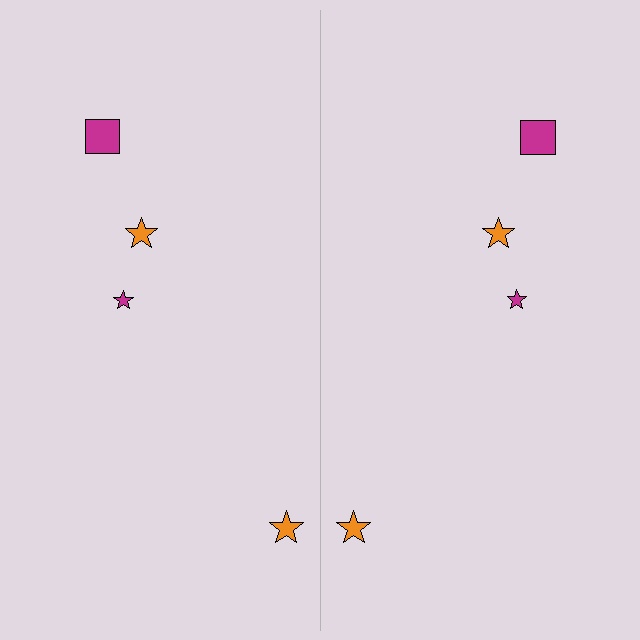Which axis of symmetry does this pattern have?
The pattern has a vertical axis of symmetry running through the center of the image.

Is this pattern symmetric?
Yes, this pattern has bilateral (reflection) symmetry.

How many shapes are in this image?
There are 8 shapes in this image.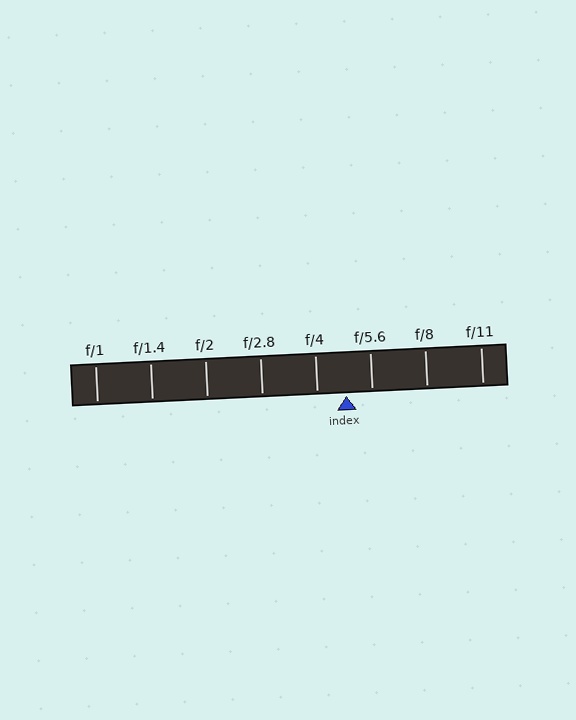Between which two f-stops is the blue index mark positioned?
The index mark is between f/4 and f/5.6.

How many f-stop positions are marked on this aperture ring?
There are 8 f-stop positions marked.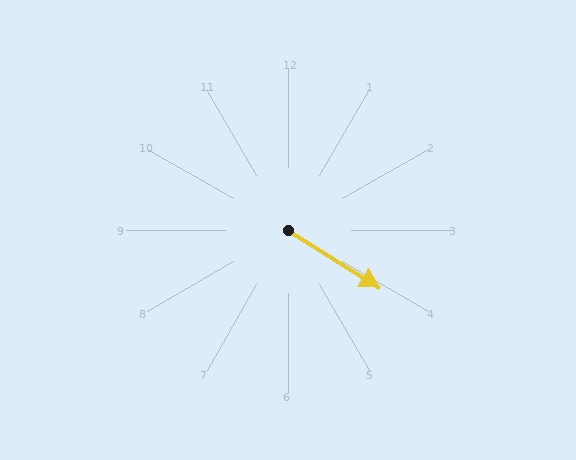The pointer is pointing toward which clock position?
Roughly 4 o'clock.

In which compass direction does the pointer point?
Southeast.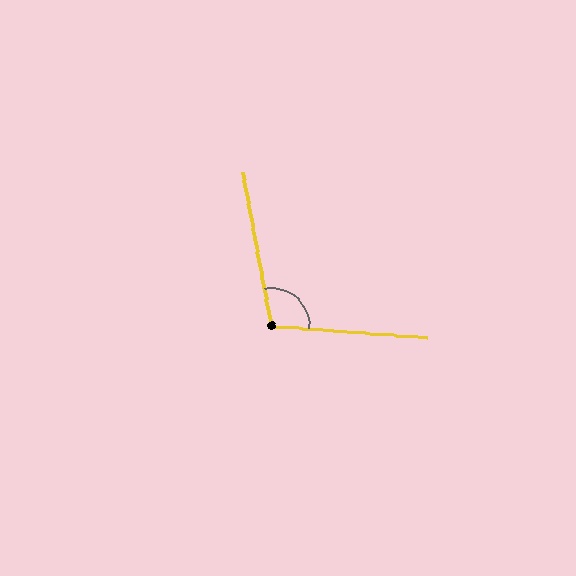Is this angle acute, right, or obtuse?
It is obtuse.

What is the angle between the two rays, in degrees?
Approximately 105 degrees.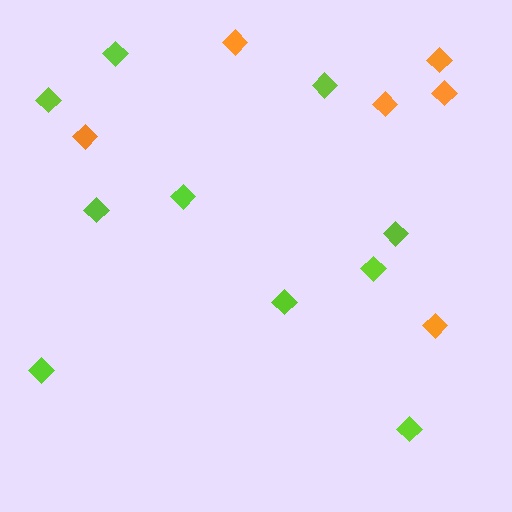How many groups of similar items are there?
There are 2 groups: one group of orange diamonds (6) and one group of lime diamonds (10).